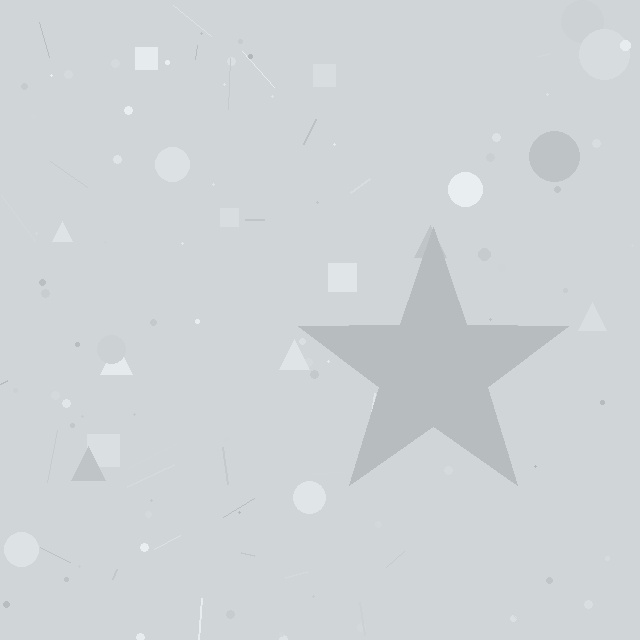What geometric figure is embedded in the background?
A star is embedded in the background.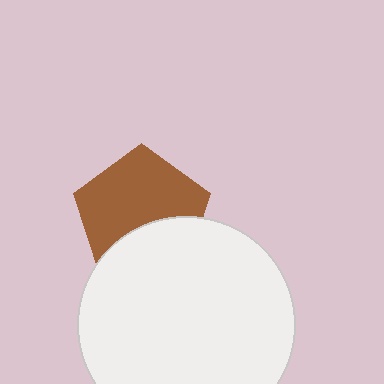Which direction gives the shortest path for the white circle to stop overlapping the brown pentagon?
Moving down gives the shortest separation.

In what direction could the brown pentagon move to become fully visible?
The brown pentagon could move up. That would shift it out from behind the white circle entirely.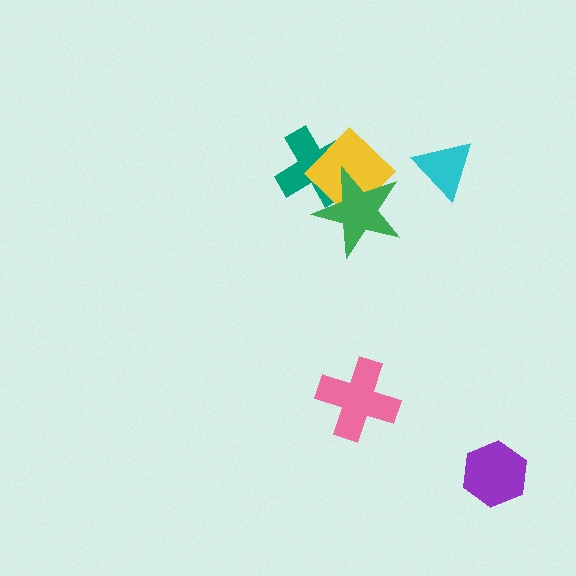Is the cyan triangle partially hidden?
No, no other shape covers it.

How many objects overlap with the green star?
2 objects overlap with the green star.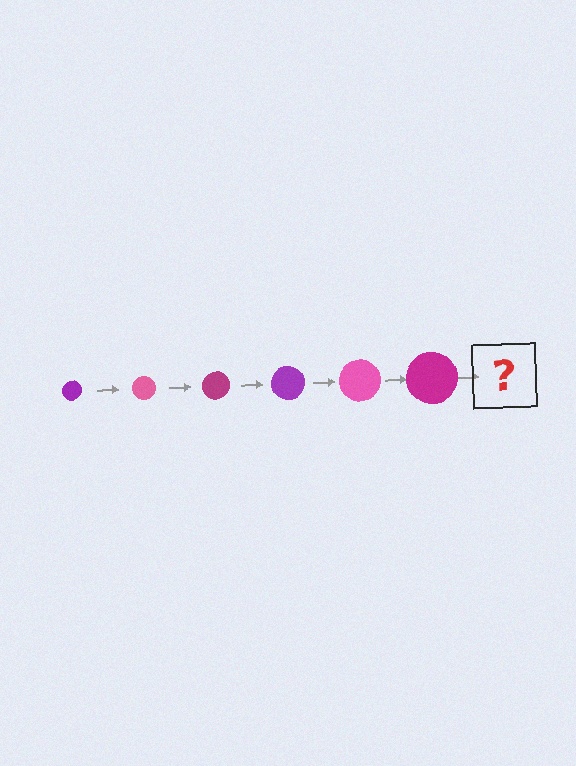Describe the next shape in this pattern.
It should be a purple circle, larger than the previous one.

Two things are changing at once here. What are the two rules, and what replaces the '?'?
The two rules are that the circle grows larger each step and the color cycles through purple, pink, and magenta. The '?' should be a purple circle, larger than the previous one.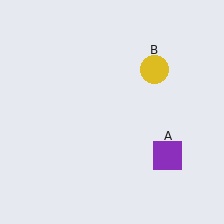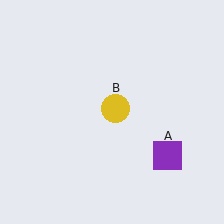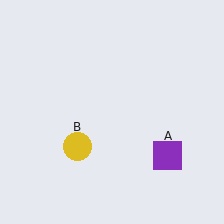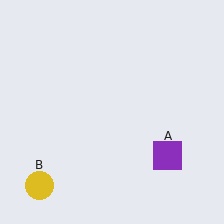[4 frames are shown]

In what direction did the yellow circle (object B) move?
The yellow circle (object B) moved down and to the left.